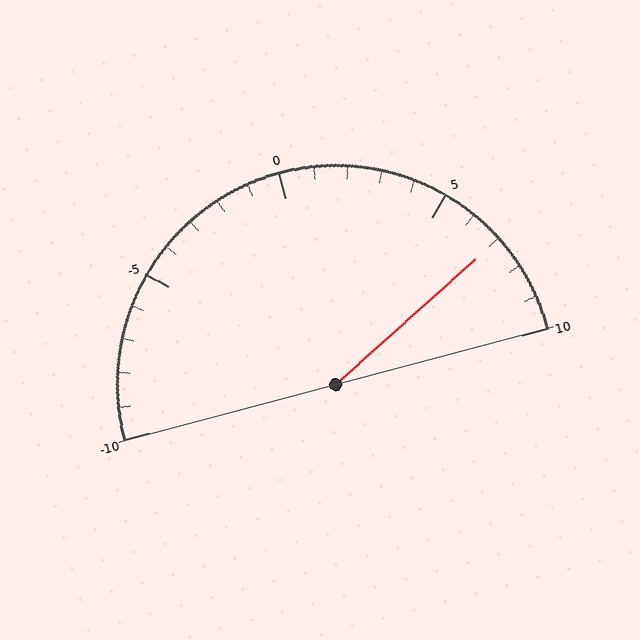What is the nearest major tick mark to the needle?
The nearest major tick mark is 5.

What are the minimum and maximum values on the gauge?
The gauge ranges from -10 to 10.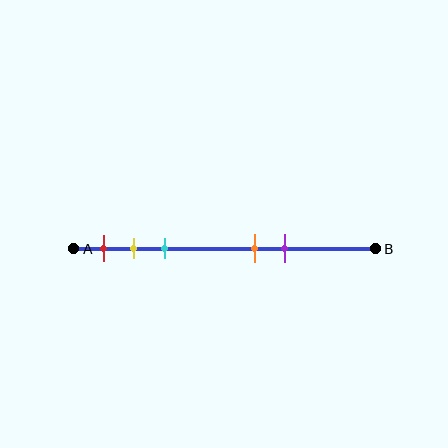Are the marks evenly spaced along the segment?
No, the marks are not evenly spaced.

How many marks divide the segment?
There are 5 marks dividing the segment.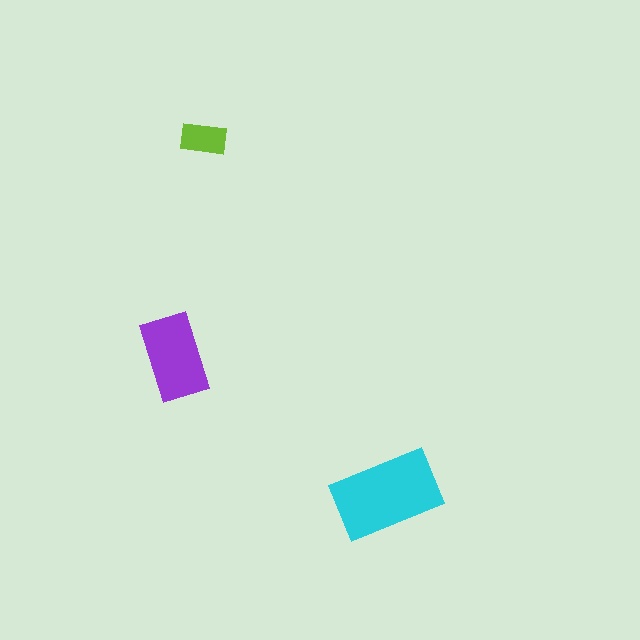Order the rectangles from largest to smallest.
the cyan one, the purple one, the lime one.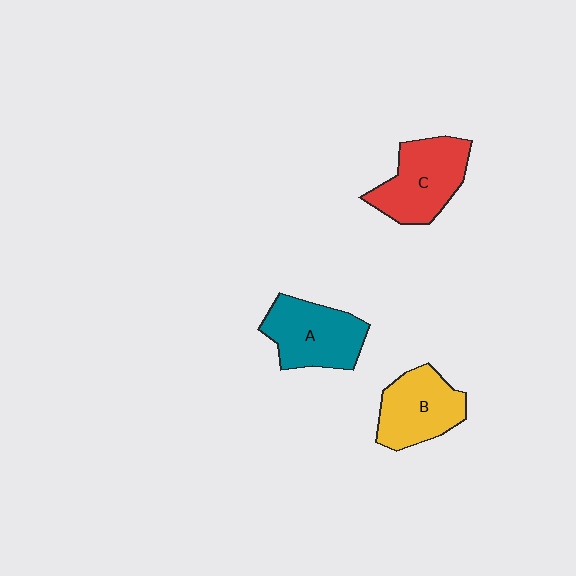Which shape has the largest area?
Shape C (red).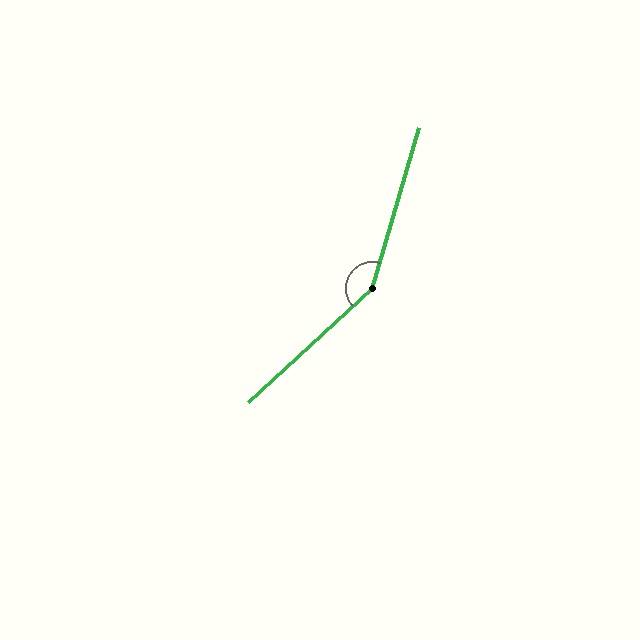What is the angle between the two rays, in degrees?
Approximately 149 degrees.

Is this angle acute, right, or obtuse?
It is obtuse.